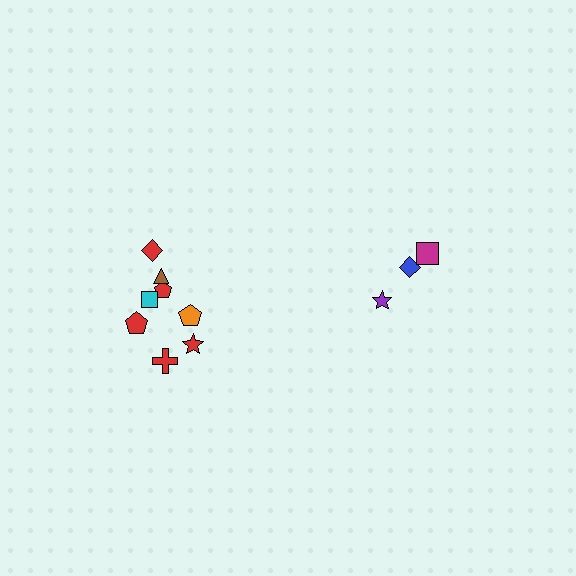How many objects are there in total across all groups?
There are 11 objects.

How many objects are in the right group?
There are 3 objects.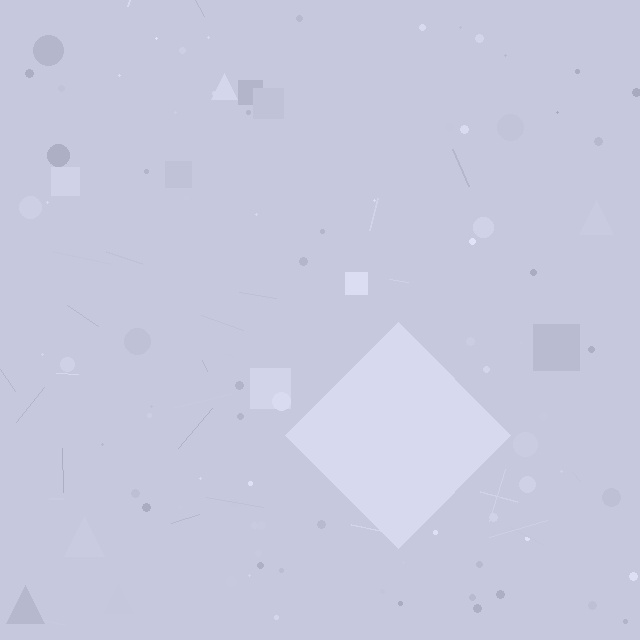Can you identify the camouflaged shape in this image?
The camouflaged shape is a diamond.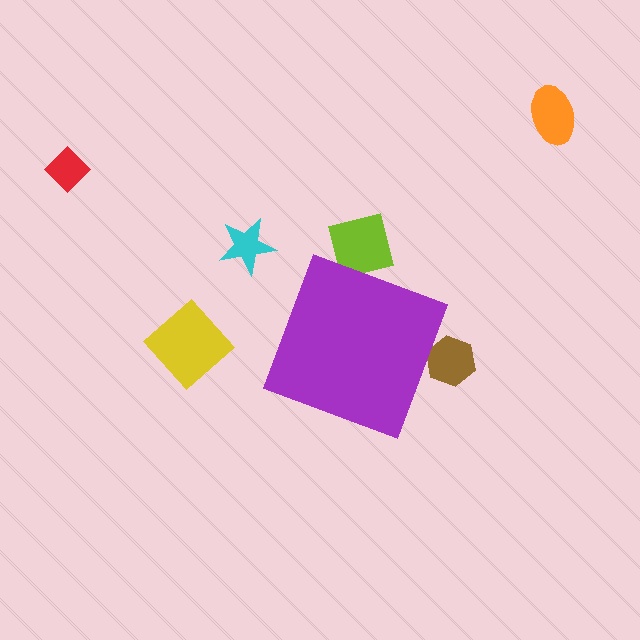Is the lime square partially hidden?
Yes, the lime square is partially hidden behind the purple diamond.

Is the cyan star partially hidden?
No, the cyan star is fully visible.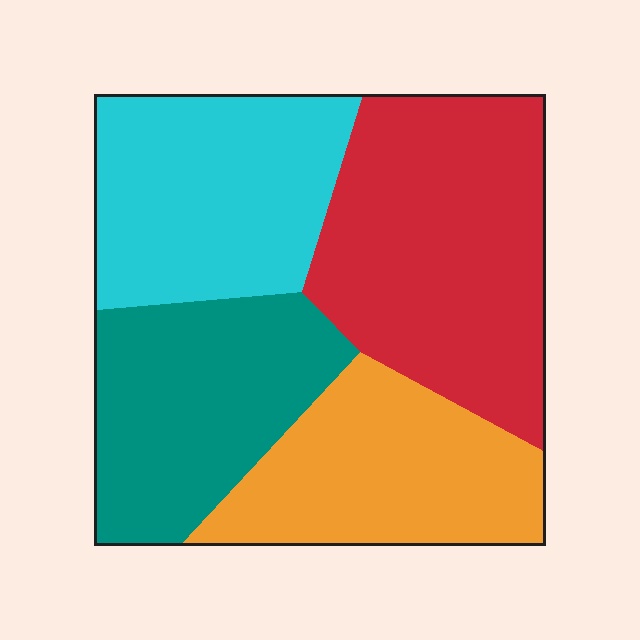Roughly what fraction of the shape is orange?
Orange takes up about one fifth (1/5) of the shape.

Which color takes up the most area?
Red, at roughly 30%.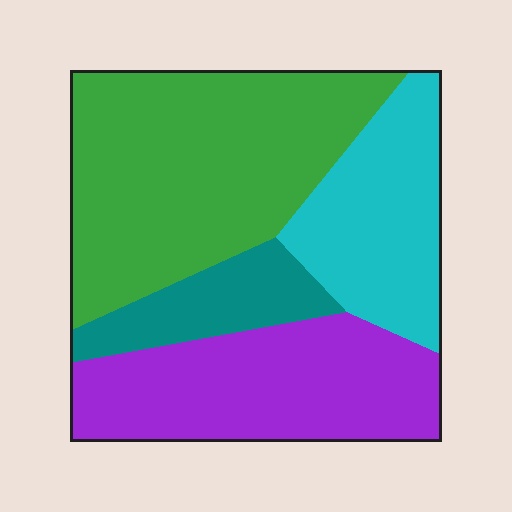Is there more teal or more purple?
Purple.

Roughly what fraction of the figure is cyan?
Cyan covers about 20% of the figure.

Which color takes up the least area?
Teal, at roughly 10%.